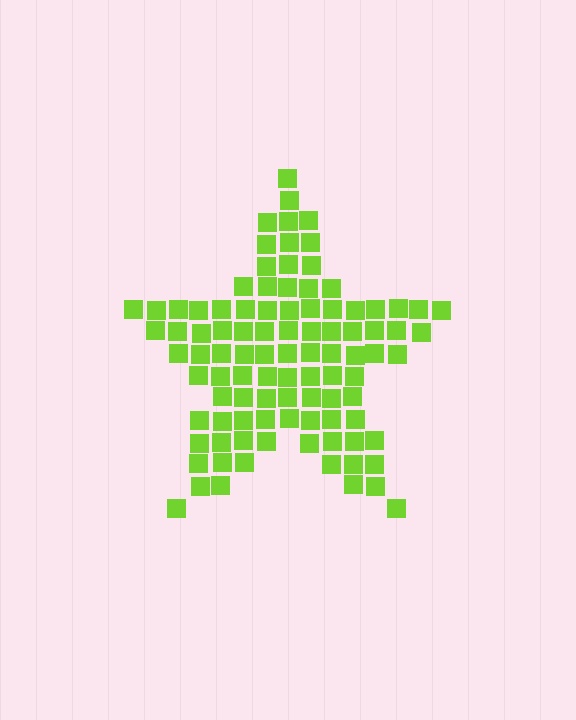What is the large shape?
The large shape is a star.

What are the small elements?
The small elements are squares.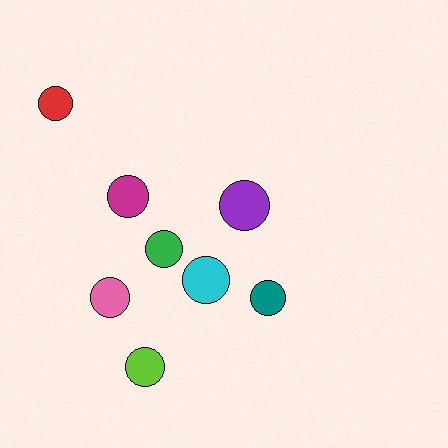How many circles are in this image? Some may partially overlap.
There are 8 circles.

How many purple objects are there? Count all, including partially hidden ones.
There is 1 purple object.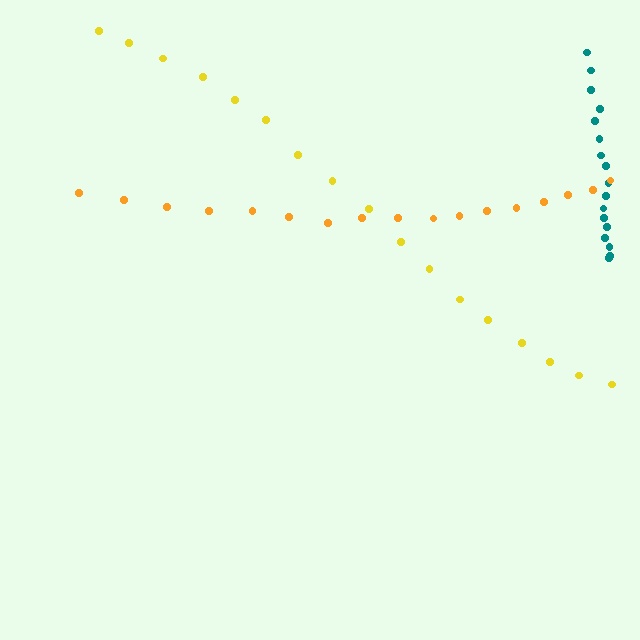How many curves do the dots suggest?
There are 3 distinct paths.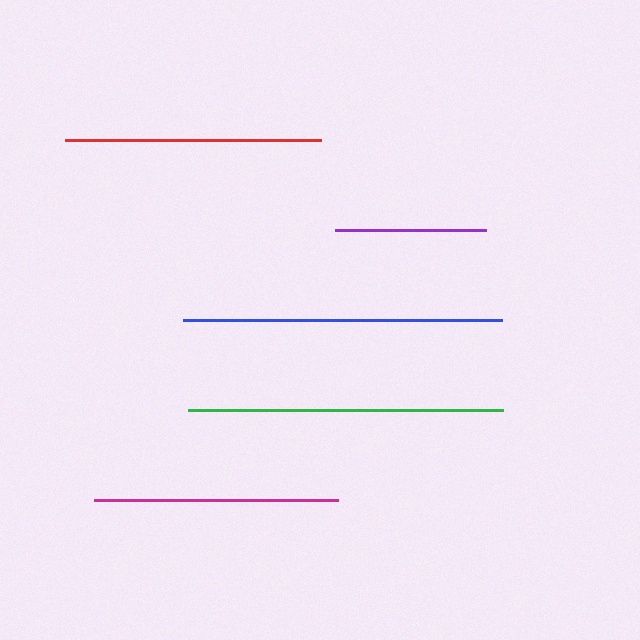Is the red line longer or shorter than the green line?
The green line is longer than the red line.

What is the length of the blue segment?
The blue segment is approximately 319 pixels long.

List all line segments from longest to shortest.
From longest to shortest: blue, green, red, magenta, purple.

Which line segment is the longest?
The blue line is the longest at approximately 319 pixels.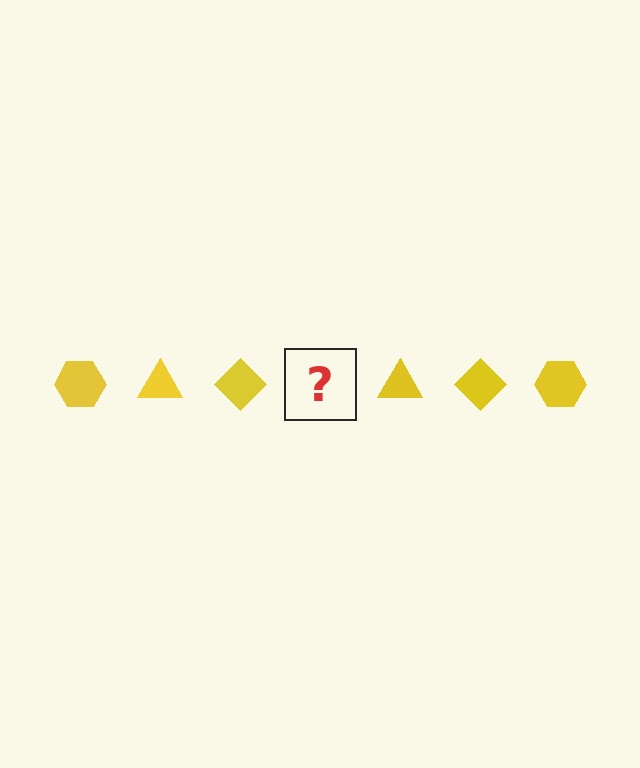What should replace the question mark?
The question mark should be replaced with a yellow hexagon.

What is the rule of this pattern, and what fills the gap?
The rule is that the pattern cycles through hexagon, triangle, diamond shapes in yellow. The gap should be filled with a yellow hexagon.